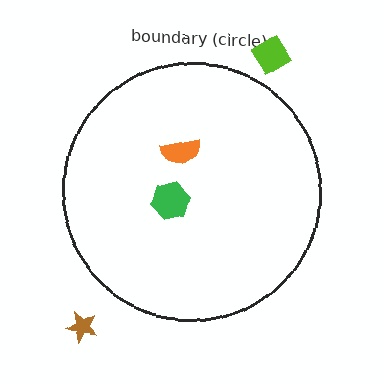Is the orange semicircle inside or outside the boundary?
Inside.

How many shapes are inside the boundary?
2 inside, 2 outside.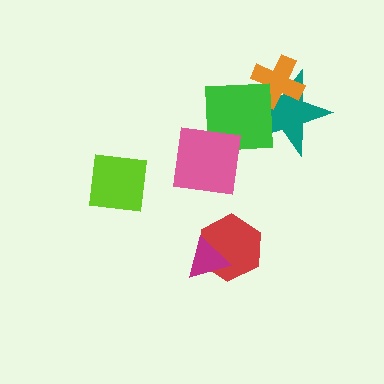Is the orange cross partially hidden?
Yes, it is partially covered by another shape.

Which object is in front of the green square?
The pink square is in front of the green square.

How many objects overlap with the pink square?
1 object overlaps with the pink square.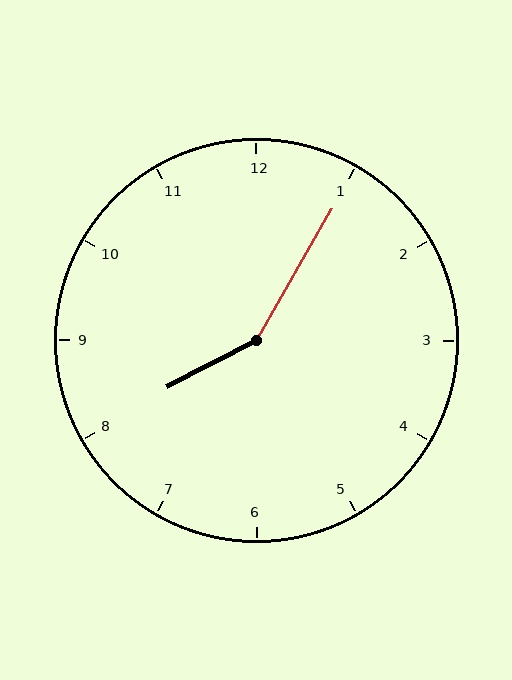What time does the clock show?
8:05.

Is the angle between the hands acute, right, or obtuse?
It is obtuse.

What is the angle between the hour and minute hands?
Approximately 148 degrees.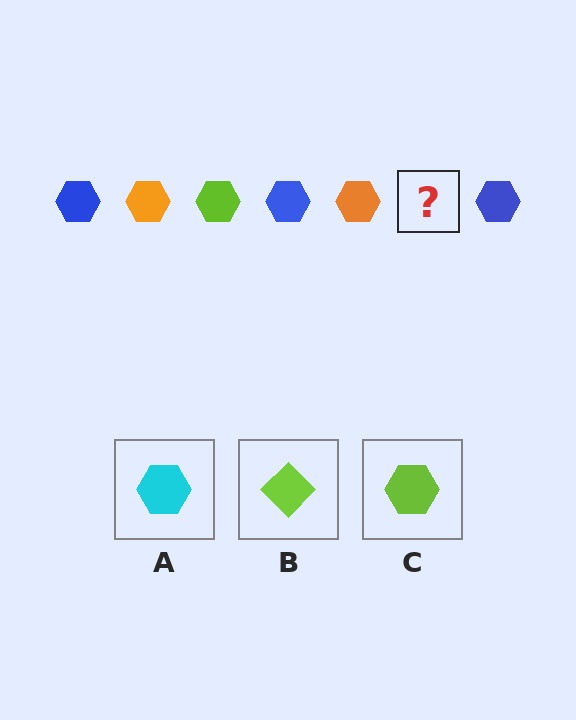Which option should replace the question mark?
Option C.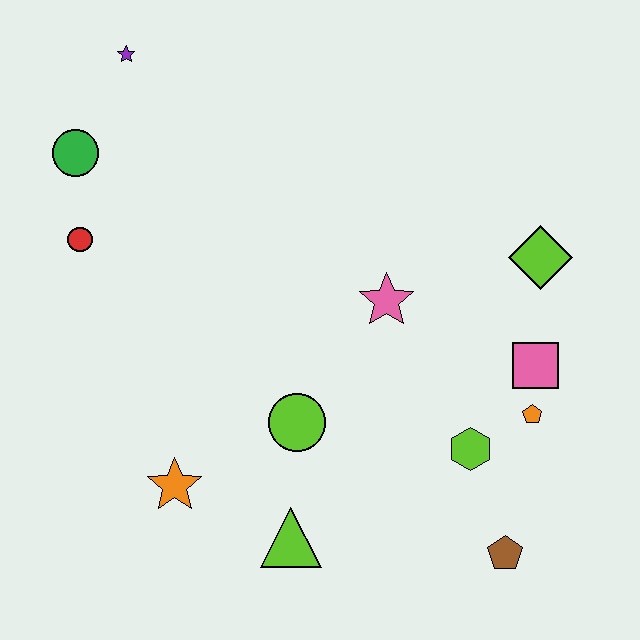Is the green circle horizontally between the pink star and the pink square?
No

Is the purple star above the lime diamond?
Yes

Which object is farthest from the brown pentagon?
The purple star is farthest from the brown pentagon.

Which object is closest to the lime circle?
The lime triangle is closest to the lime circle.